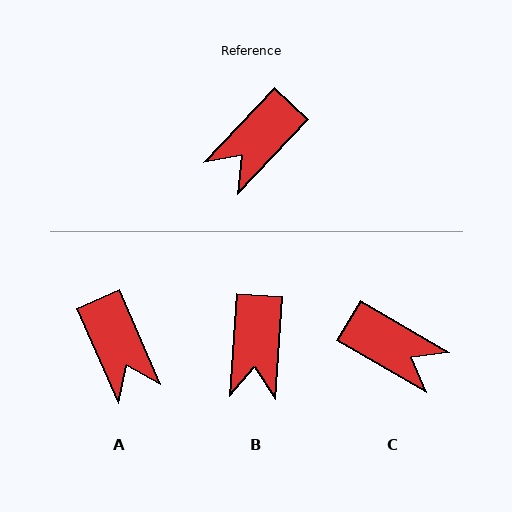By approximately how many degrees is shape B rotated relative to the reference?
Approximately 40 degrees counter-clockwise.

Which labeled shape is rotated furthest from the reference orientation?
C, about 103 degrees away.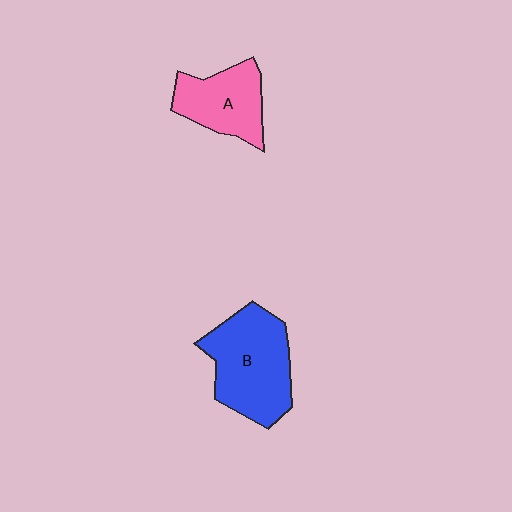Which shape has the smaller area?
Shape A (pink).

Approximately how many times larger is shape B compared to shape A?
Approximately 1.5 times.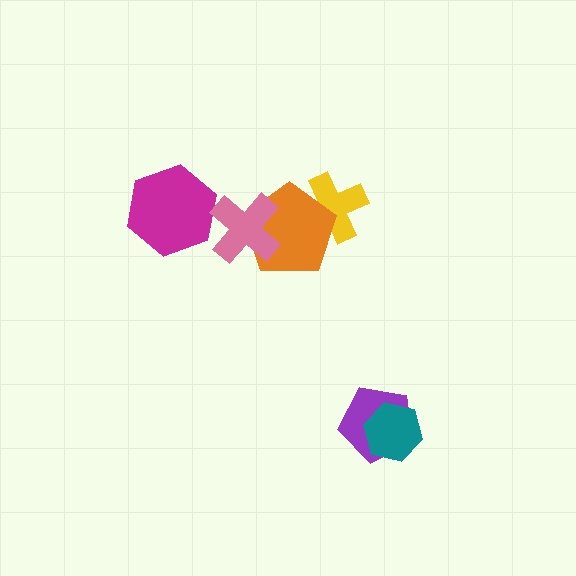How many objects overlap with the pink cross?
2 objects overlap with the pink cross.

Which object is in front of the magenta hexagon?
The pink cross is in front of the magenta hexagon.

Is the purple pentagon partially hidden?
Yes, it is partially covered by another shape.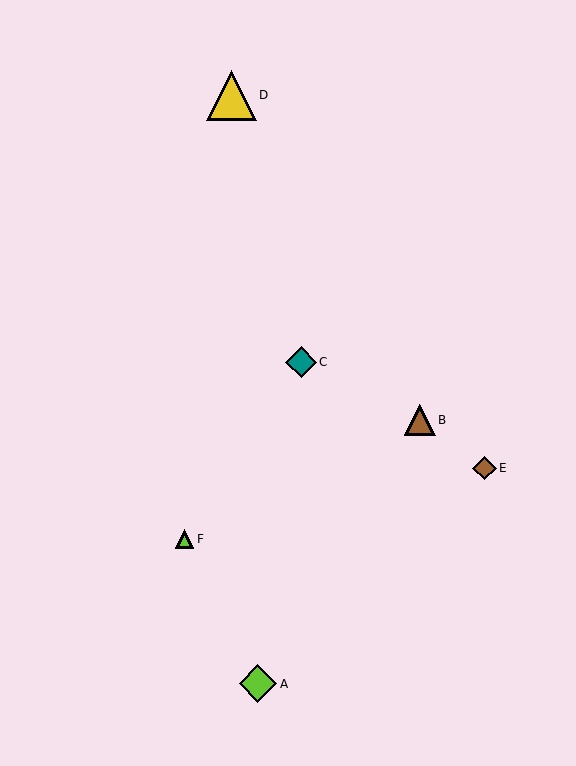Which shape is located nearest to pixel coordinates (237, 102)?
The yellow triangle (labeled D) at (231, 95) is nearest to that location.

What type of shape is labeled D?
Shape D is a yellow triangle.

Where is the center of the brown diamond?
The center of the brown diamond is at (485, 468).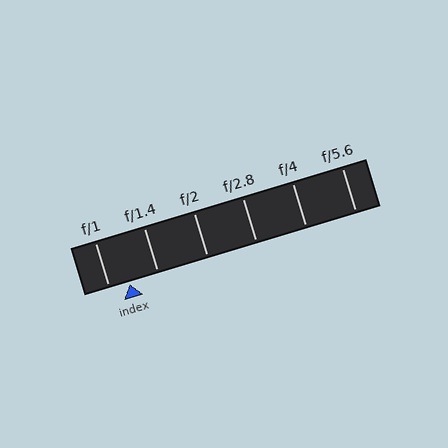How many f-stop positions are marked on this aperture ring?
There are 6 f-stop positions marked.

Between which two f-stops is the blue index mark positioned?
The index mark is between f/1 and f/1.4.